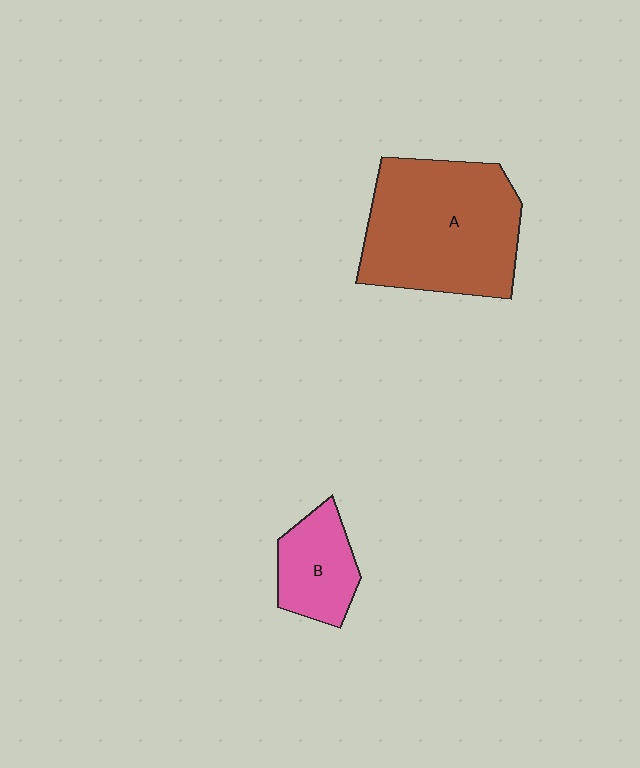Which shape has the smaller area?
Shape B (pink).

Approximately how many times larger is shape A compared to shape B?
Approximately 2.5 times.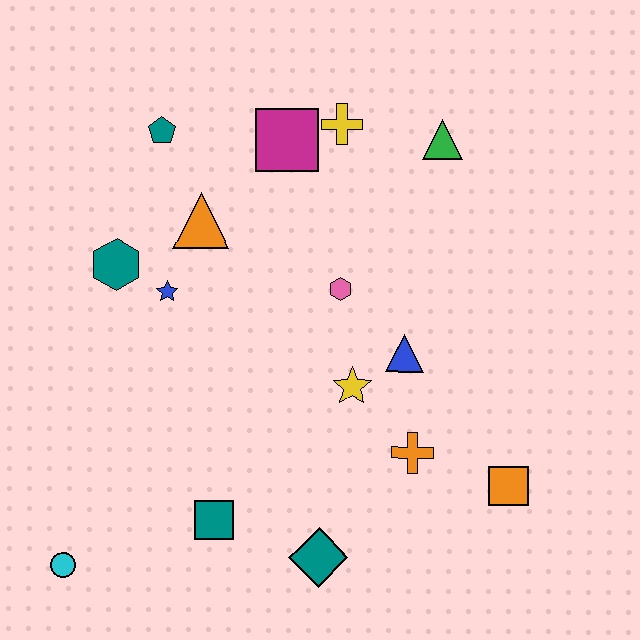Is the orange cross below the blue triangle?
Yes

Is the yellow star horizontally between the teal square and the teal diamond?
No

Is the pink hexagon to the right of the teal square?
Yes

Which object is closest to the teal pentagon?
The orange triangle is closest to the teal pentagon.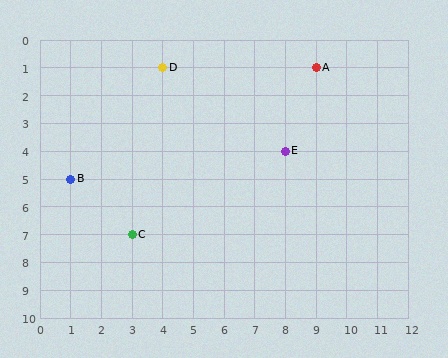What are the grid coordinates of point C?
Point C is at grid coordinates (3, 7).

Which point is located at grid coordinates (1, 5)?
Point B is at (1, 5).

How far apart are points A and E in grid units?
Points A and E are 1 column and 3 rows apart (about 3.2 grid units diagonally).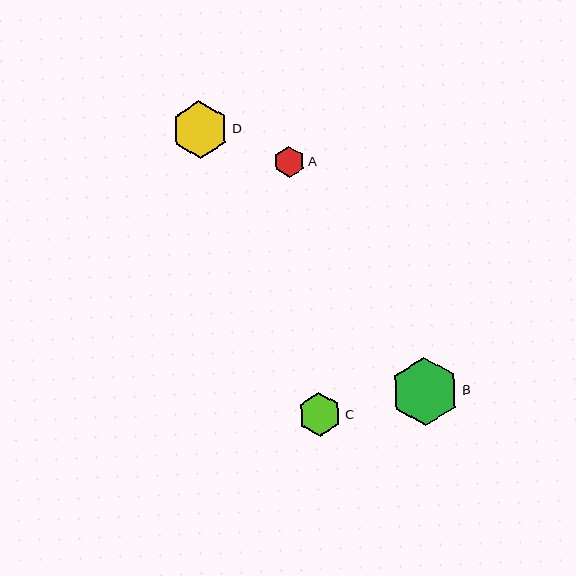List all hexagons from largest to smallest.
From largest to smallest: B, D, C, A.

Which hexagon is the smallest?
Hexagon A is the smallest with a size of approximately 32 pixels.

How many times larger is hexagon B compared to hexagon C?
Hexagon B is approximately 1.6 times the size of hexagon C.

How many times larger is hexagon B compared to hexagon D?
Hexagon B is approximately 1.2 times the size of hexagon D.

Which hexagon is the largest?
Hexagon B is the largest with a size of approximately 68 pixels.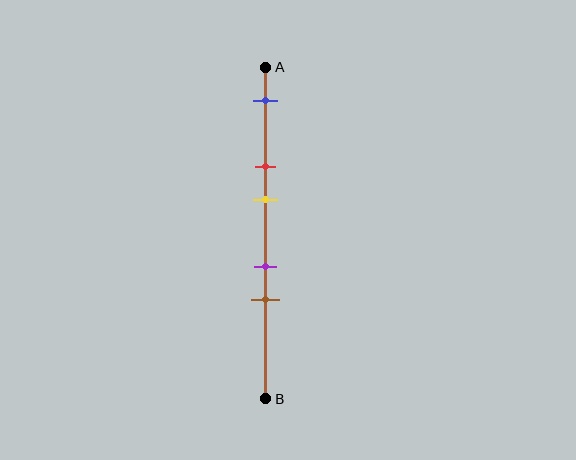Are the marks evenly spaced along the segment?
No, the marks are not evenly spaced.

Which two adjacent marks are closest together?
The purple and brown marks are the closest adjacent pair.